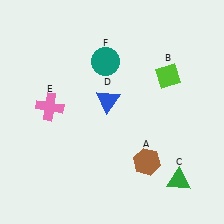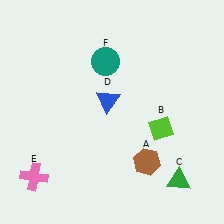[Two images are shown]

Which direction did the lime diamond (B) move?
The lime diamond (B) moved down.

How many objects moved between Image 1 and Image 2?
2 objects moved between the two images.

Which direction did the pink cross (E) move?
The pink cross (E) moved down.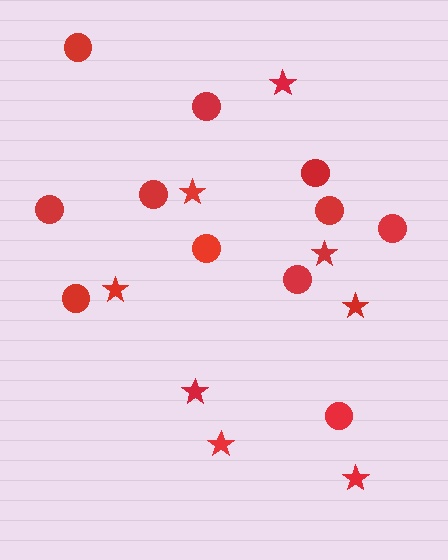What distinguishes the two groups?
There are 2 groups: one group of circles (11) and one group of stars (8).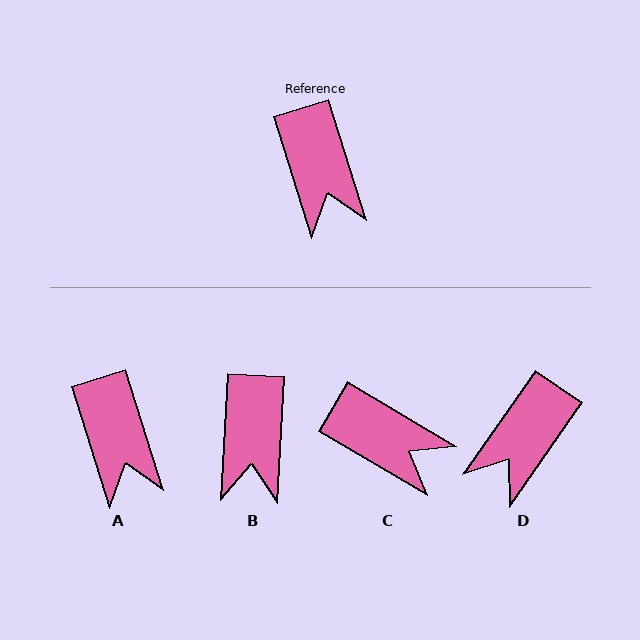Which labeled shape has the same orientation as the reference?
A.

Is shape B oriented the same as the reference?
No, it is off by about 21 degrees.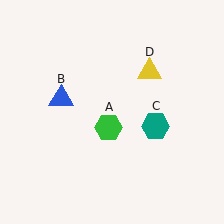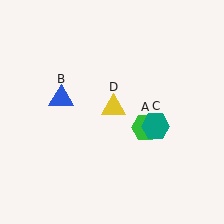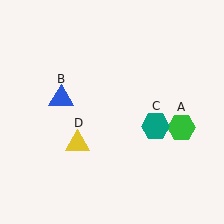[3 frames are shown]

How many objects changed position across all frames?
2 objects changed position: green hexagon (object A), yellow triangle (object D).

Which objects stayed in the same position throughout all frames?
Blue triangle (object B) and teal hexagon (object C) remained stationary.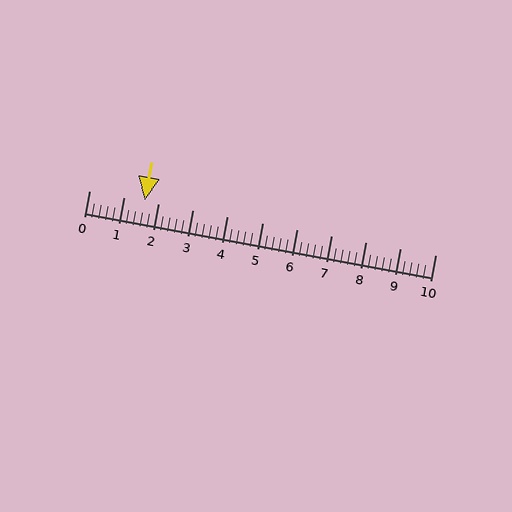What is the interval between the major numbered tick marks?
The major tick marks are spaced 1 units apart.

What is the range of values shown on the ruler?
The ruler shows values from 0 to 10.